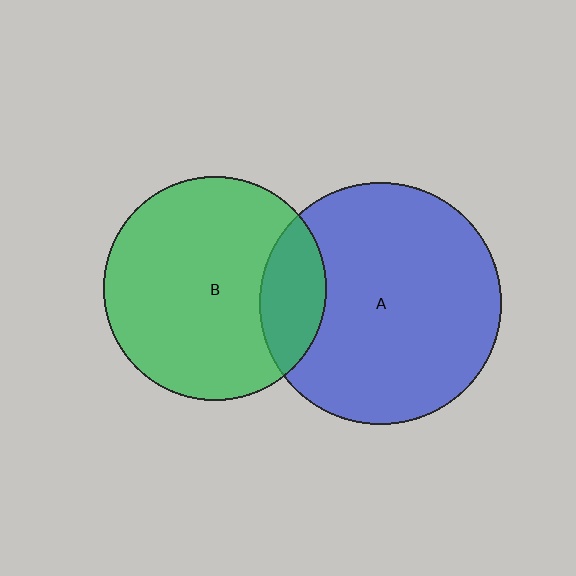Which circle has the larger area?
Circle A (blue).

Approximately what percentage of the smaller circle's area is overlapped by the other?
Approximately 20%.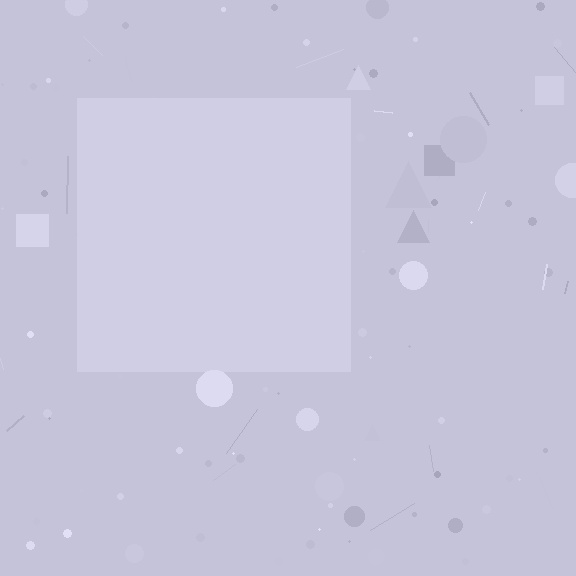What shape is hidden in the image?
A square is hidden in the image.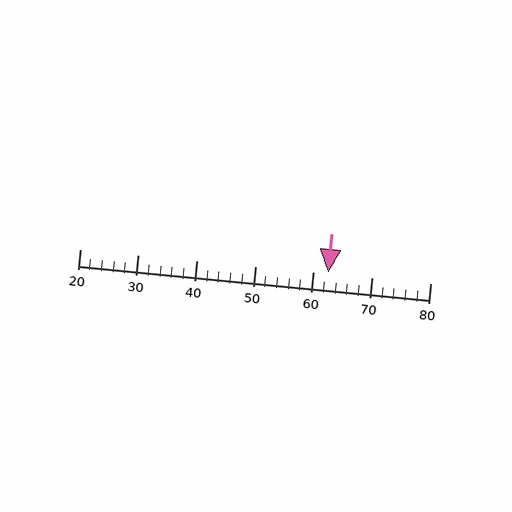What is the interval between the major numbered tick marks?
The major tick marks are spaced 10 units apart.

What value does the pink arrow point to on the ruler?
The pink arrow points to approximately 63.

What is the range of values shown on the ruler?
The ruler shows values from 20 to 80.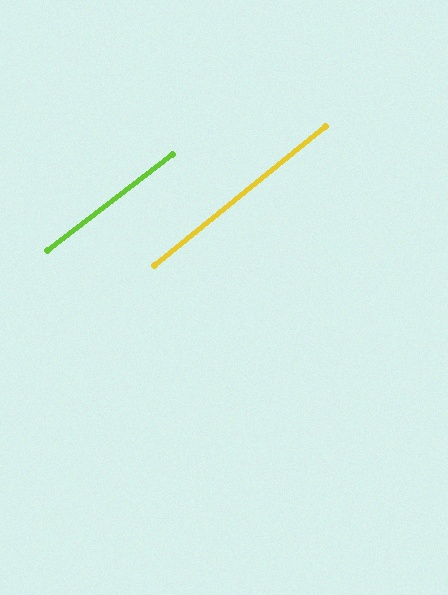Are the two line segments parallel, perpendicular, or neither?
Parallel — their directions differ by only 1.5°.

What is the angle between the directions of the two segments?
Approximately 2 degrees.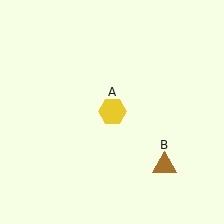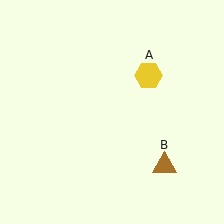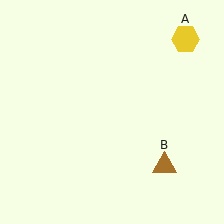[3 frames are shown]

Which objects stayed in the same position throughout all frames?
Brown triangle (object B) remained stationary.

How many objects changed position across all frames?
1 object changed position: yellow hexagon (object A).